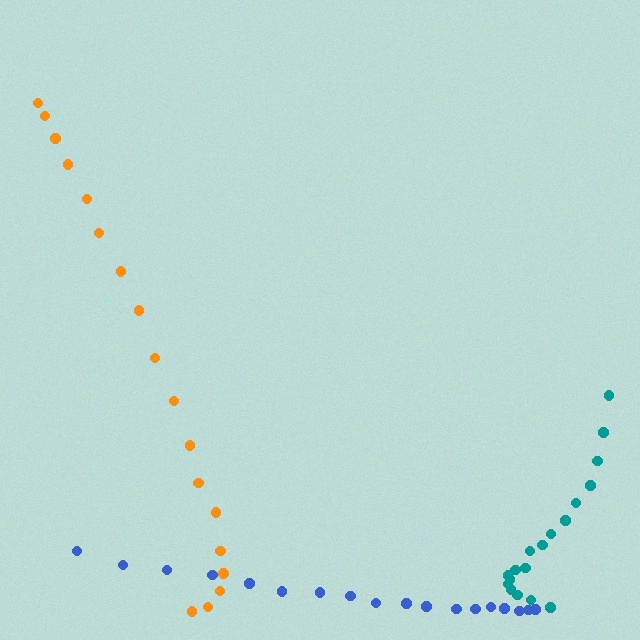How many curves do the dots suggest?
There are 3 distinct paths.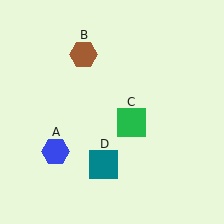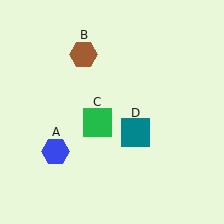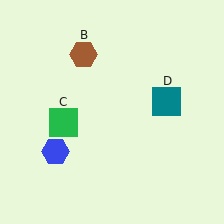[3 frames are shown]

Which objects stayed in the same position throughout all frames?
Blue hexagon (object A) and brown hexagon (object B) remained stationary.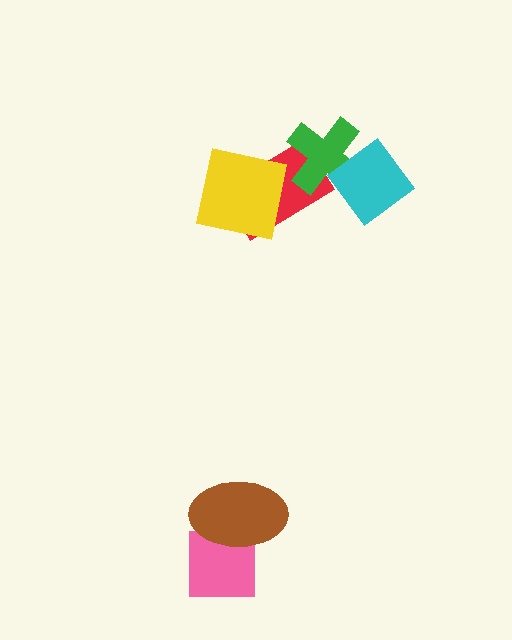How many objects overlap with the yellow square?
1 object overlaps with the yellow square.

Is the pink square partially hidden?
Yes, it is partially covered by another shape.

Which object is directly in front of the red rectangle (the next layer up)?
The yellow square is directly in front of the red rectangle.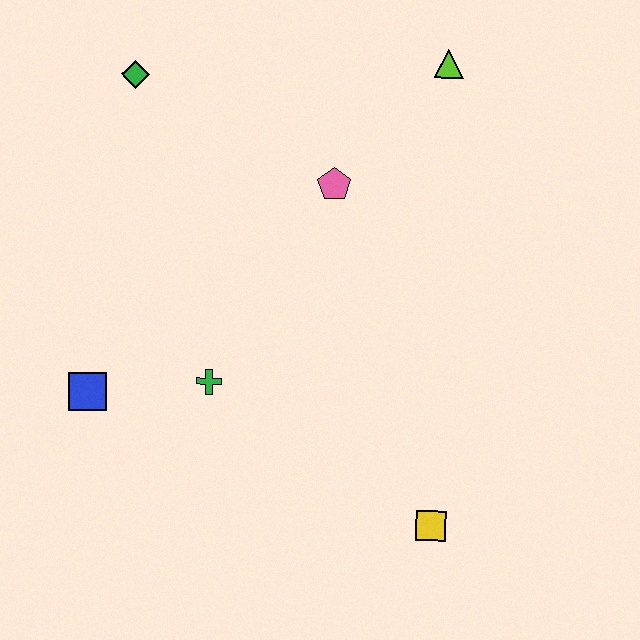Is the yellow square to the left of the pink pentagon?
No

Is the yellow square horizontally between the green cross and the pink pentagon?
No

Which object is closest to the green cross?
The blue square is closest to the green cross.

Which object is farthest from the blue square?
The lime triangle is farthest from the blue square.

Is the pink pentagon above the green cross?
Yes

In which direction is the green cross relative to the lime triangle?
The green cross is below the lime triangle.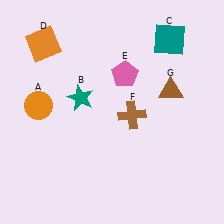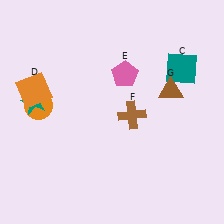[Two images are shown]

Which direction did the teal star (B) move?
The teal star (B) moved left.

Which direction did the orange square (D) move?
The orange square (D) moved down.